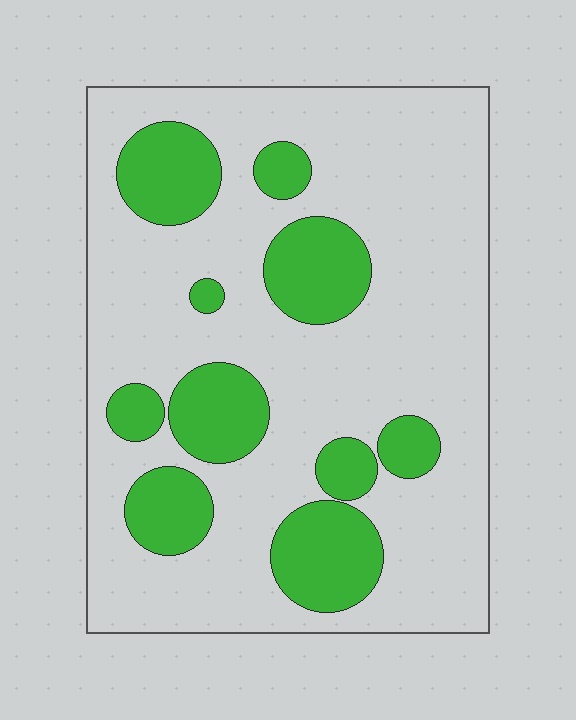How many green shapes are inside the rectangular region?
10.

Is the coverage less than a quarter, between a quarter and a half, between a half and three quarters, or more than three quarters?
Between a quarter and a half.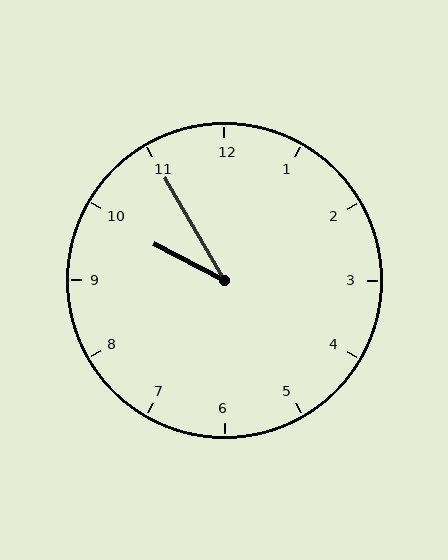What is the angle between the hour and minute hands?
Approximately 32 degrees.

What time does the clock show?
9:55.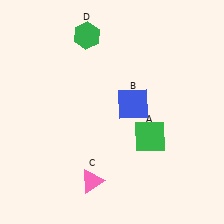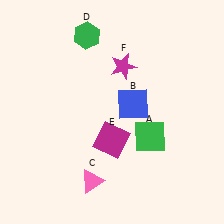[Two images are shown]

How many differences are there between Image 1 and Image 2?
There are 2 differences between the two images.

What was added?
A magenta square (E), a magenta star (F) were added in Image 2.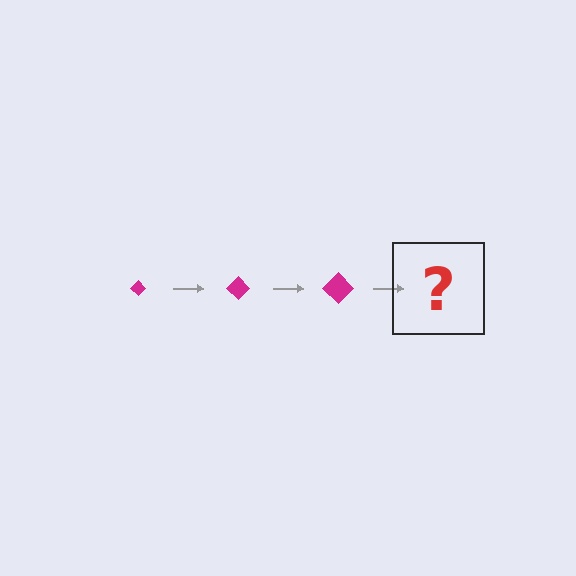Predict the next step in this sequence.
The next step is a magenta diamond, larger than the previous one.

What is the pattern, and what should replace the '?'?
The pattern is that the diamond gets progressively larger each step. The '?' should be a magenta diamond, larger than the previous one.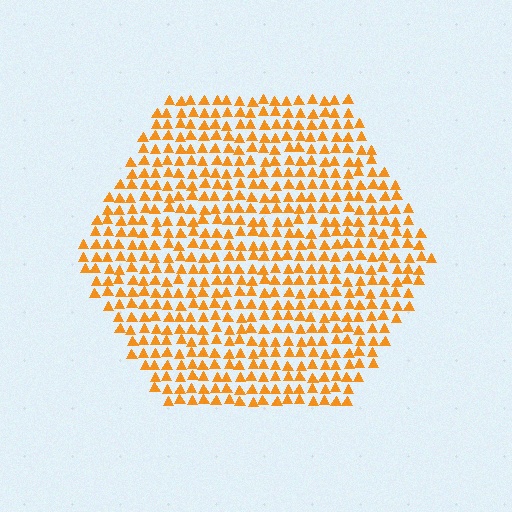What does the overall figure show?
The overall figure shows a hexagon.